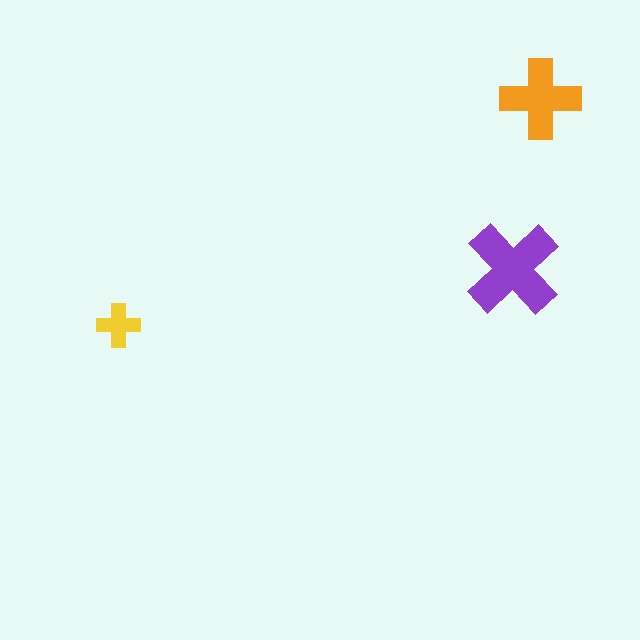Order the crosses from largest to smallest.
the purple one, the orange one, the yellow one.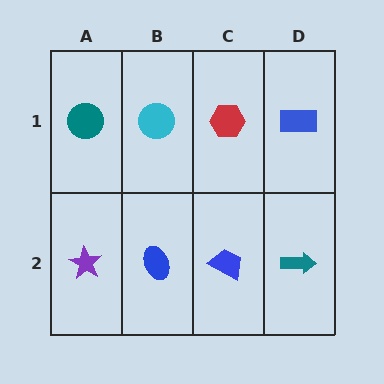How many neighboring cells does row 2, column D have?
2.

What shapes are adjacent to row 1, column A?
A purple star (row 2, column A), a cyan circle (row 1, column B).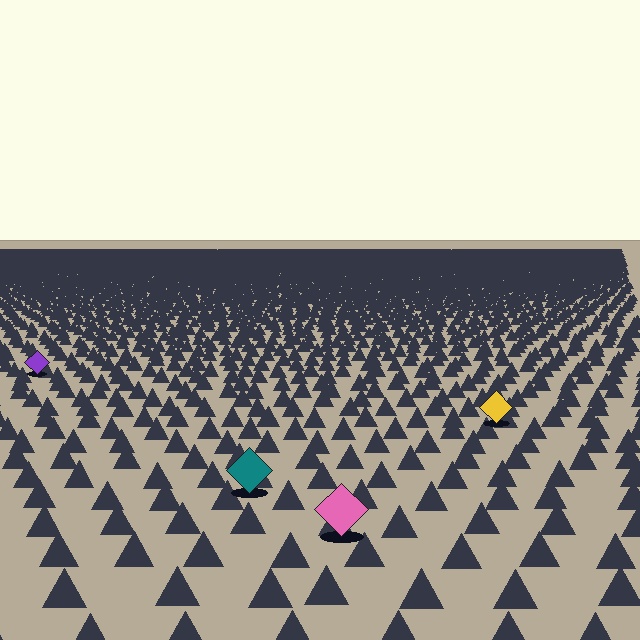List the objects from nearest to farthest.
From nearest to farthest: the pink diamond, the teal diamond, the yellow diamond, the purple diamond.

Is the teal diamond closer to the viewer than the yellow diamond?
Yes. The teal diamond is closer — you can tell from the texture gradient: the ground texture is coarser near it.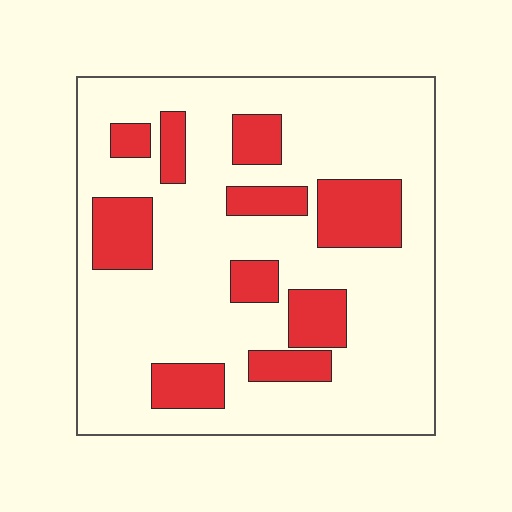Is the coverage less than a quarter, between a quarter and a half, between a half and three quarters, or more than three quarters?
Less than a quarter.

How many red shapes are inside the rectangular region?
10.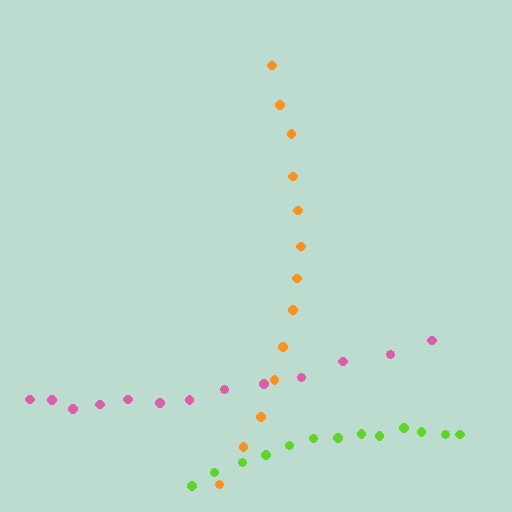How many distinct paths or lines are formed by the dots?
There are 3 distinct paths.